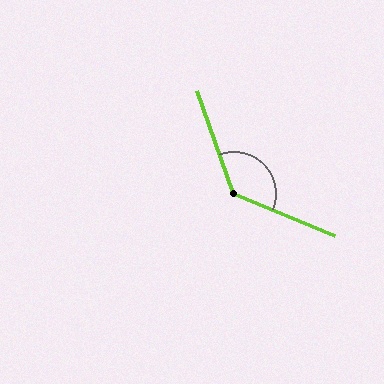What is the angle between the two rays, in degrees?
Approximately 132 degrees.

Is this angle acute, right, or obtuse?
It is obtuse.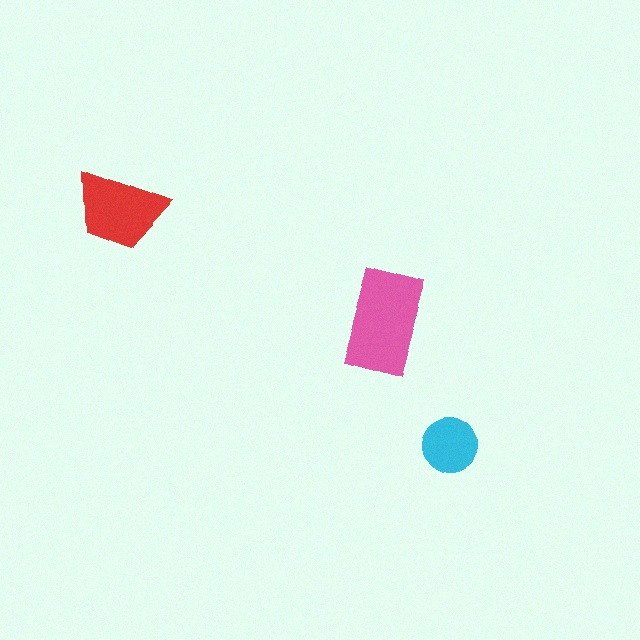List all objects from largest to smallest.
The pink rectangle, the red trapezoid, the cyan circle.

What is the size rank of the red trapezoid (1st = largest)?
2nd.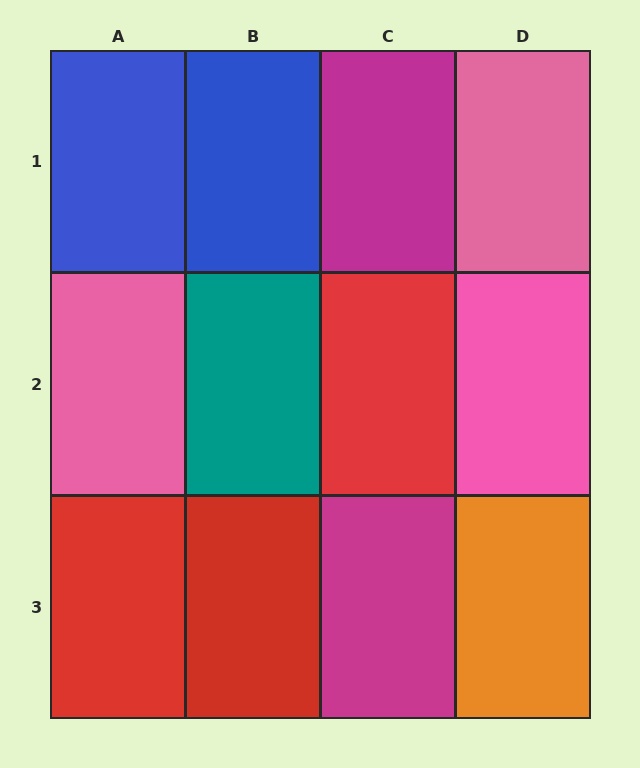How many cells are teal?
1 cell is teal.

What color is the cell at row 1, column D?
Pink.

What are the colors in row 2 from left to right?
Pink, teal, red, pink.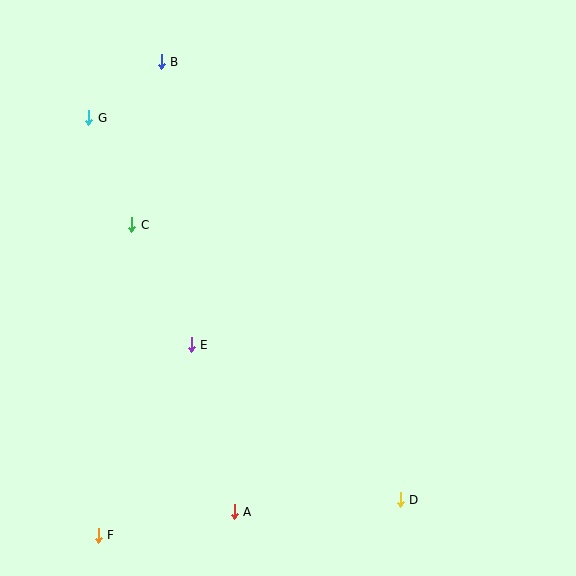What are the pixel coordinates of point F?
Point F is at (98, 535).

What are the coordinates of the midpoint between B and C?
The midpoint between B and C is at (146, 143).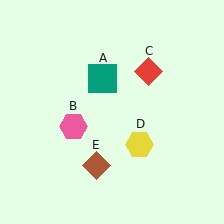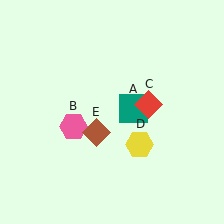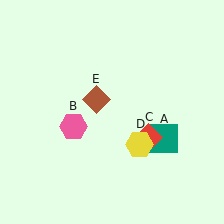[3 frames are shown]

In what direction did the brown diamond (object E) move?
The brown diamond (object E) moved up.